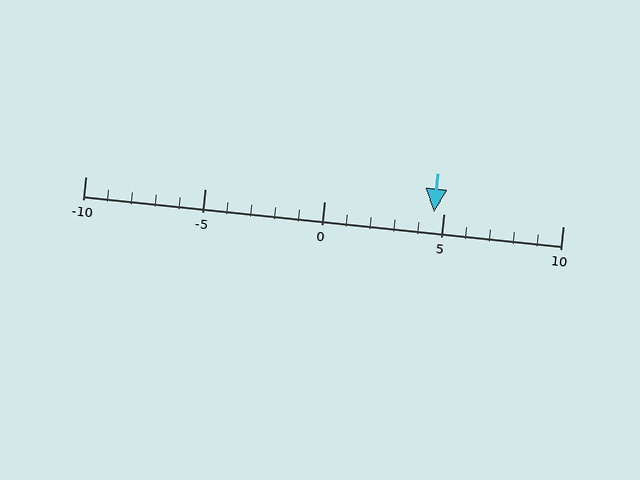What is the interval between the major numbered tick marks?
The major tick marks are spaced 5 units apart.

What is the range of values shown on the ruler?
The ruler shows values from -10 to 10.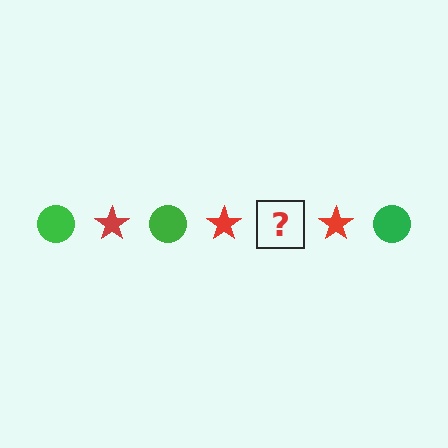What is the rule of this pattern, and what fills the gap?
The rule is that the pattern alternates between green circle and red star. The gap should be filled with a green circle.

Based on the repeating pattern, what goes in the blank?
The blank should be a green circle.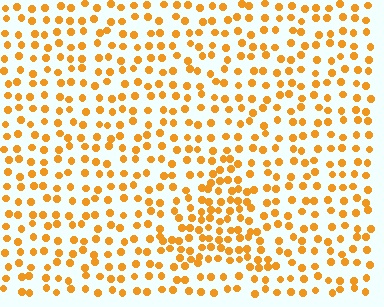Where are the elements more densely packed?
The elements are more densely packed inside the triangle boundary.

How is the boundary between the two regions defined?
The boundary is defined by a change in element density (approximately 1.8x ratio). All elements are the same color, size, and shape.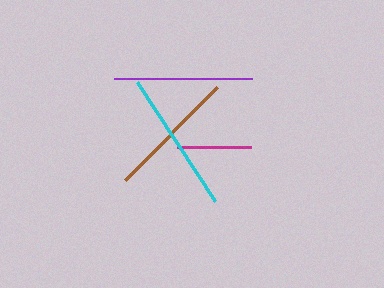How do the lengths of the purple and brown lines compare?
The purple and brown lines are approximately the same length.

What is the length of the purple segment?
The purple segment is approximately 138 pixels long.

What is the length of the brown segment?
The brown segment is approximately 130 pixels long.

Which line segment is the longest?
The cyan line is the longest at approximately 143 pixels.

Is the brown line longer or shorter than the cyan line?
The cyan line is longer than the brown line.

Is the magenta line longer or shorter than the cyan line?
The cyan line is longer than the magenta line.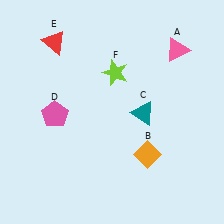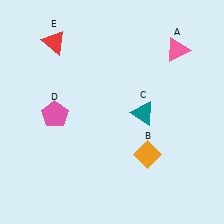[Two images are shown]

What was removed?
The lime star (F) was removed in Image 2.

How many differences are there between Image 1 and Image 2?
There is 1 difference between the two images.